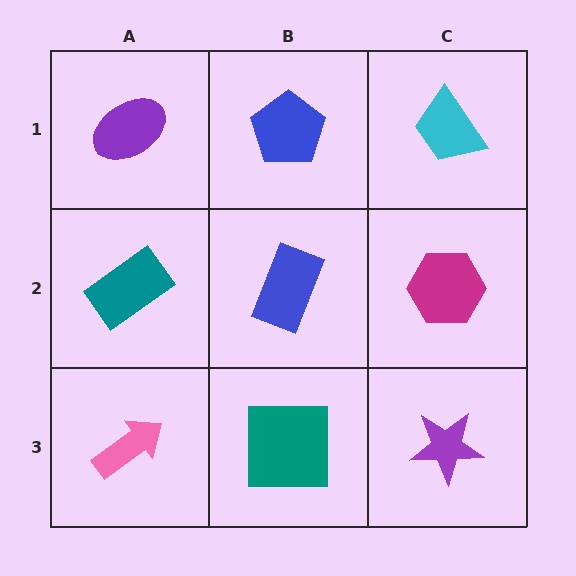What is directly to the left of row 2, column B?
A teal rectangle.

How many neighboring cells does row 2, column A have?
3.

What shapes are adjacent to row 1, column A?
A teal rectangle (row 2, column A), a blue pentagon (row 1, column B).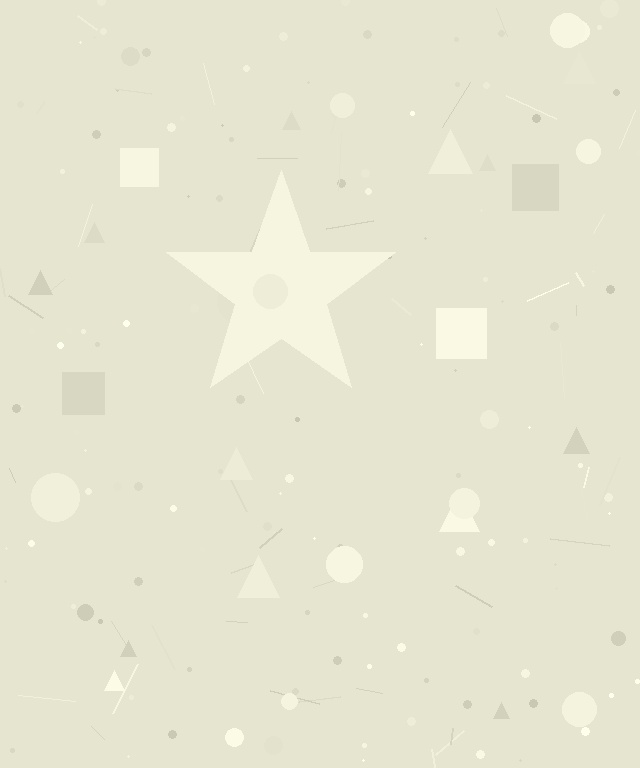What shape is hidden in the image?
A star is hidden in the image.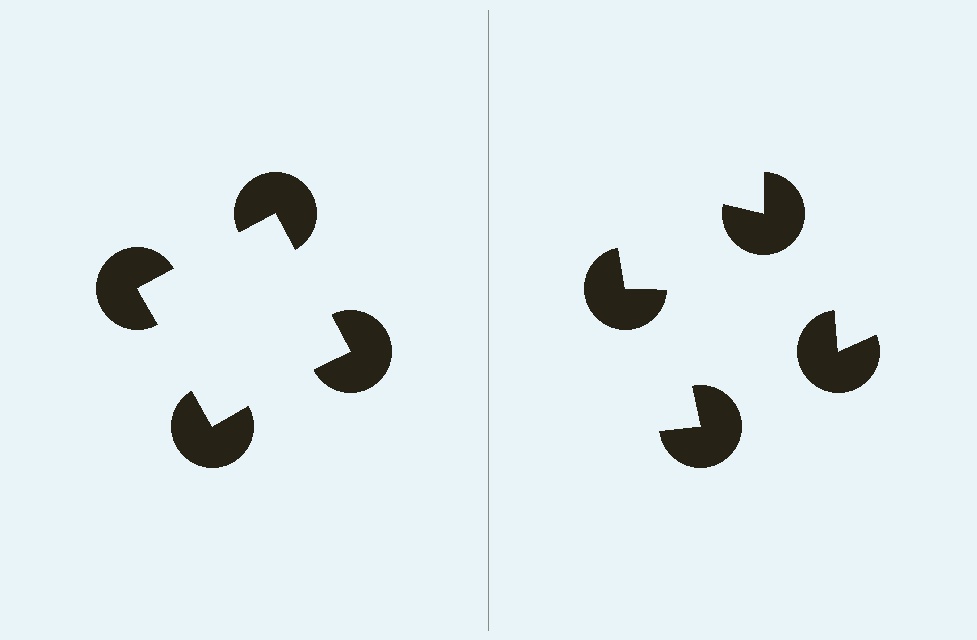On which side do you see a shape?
An illusory square appears on the left side. On the right side the wedge cuts are rotated, so no coherent shape forms.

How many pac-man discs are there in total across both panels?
8 — 4 on each side.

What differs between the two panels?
The pac-man discs are positioned identically on both sides; only the wedge orientations differ. On the left they align to a square; on the right they are misaligned.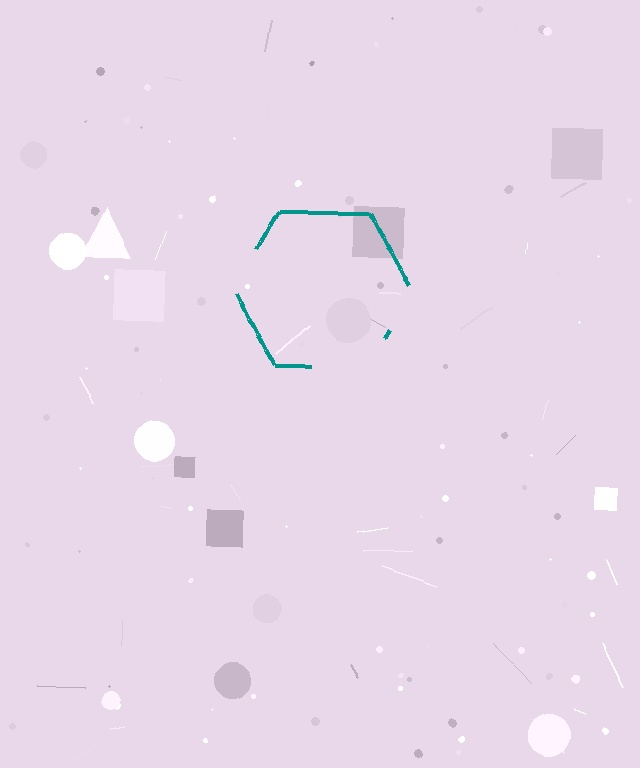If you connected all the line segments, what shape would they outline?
They would outline a hexagon.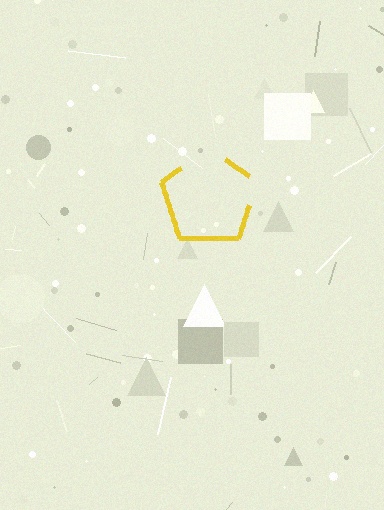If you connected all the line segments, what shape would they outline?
They would outline a pentagon.